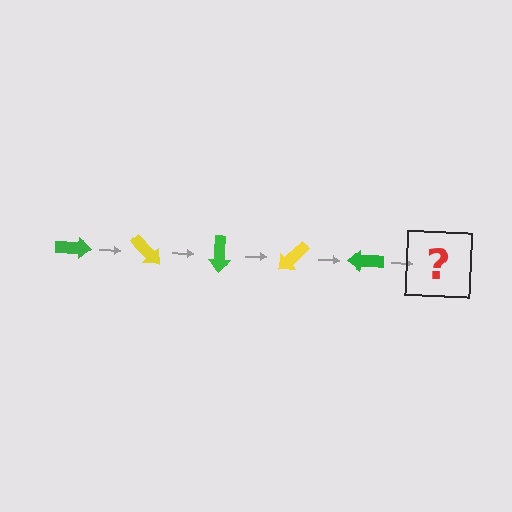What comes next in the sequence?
The next element should be a yellow arrow, rotated 225 degrees from the start.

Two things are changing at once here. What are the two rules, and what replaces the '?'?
The two rules are that it rotates 45 degrees each step and the color cycles through green and yellow. The '?' should be a yellow arrow, rotated 225 degrees from the start.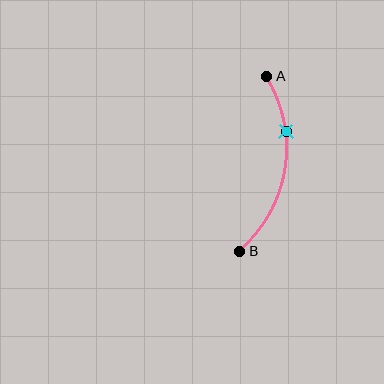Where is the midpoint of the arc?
The arc midpoint is the point on the curve farthest from the straight line joining A and B. It sits to the right of that line.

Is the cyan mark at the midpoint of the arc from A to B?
No. The cyan mark lies on the arc but is closer to endpoint A. The arc midpoint would be at the point on the curve equidistant along the arc from both A and B.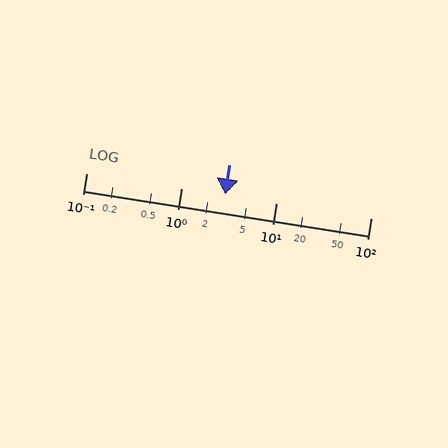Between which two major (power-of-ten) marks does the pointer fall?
The pointer is between 1 and 10.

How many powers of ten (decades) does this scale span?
The scale spans 3 decades, from 0.1 to 100.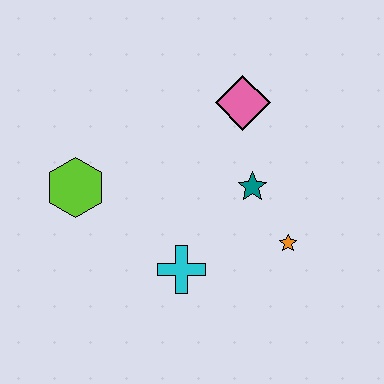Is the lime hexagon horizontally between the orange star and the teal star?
No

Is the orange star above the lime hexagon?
No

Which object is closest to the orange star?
The teal star is closest to the orange star.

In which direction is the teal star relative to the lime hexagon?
The teal star is to the right of the lime hexagon.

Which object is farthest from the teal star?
The lime hexagon is farthest from the teal star.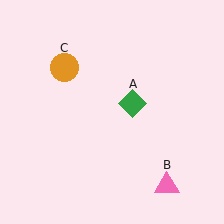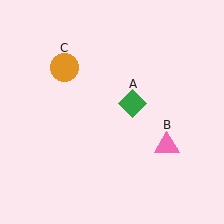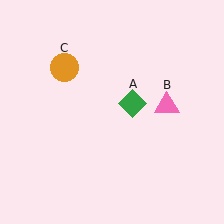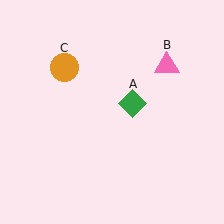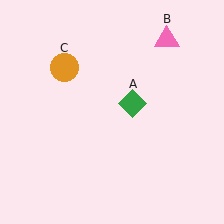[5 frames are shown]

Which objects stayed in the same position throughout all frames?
Green diamond (object A) and orange circle (object C) remained stationary.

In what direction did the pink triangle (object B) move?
The pink triangle (object B) moved up.